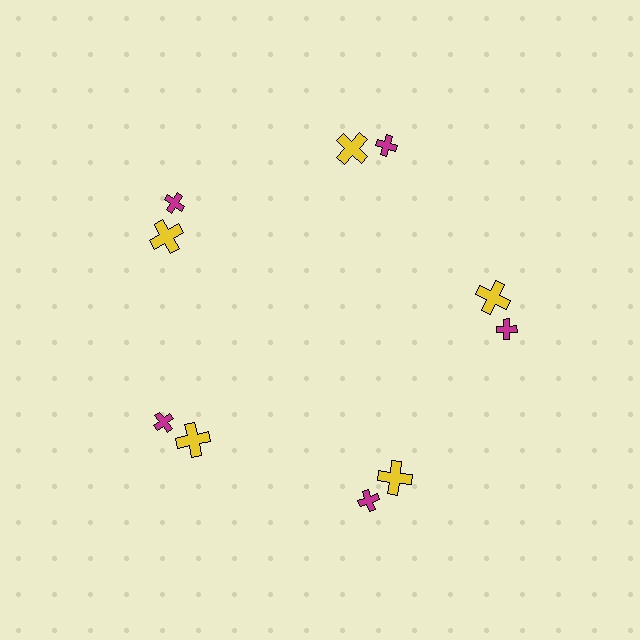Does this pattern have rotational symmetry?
Yes, this pattern has 5-fold rotational symmetry. It looks the same after rotating 72 degrees around the center.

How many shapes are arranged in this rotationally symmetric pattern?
There are 10 shapes, arranged in 5 groups of 2.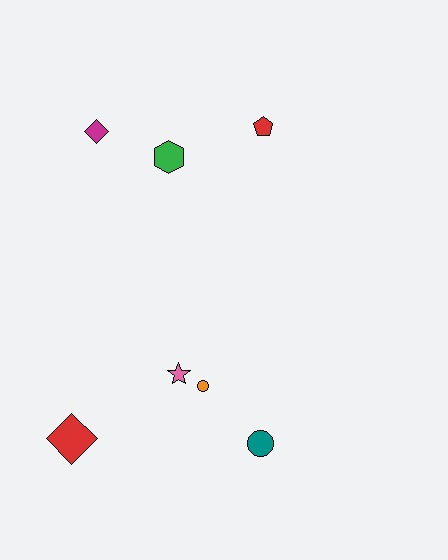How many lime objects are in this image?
There are no lime objects.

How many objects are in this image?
There are 7 objects.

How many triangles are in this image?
There are no triangles.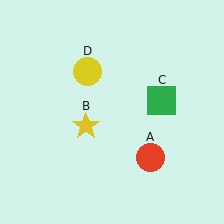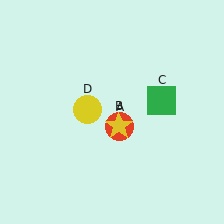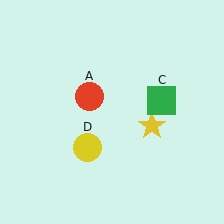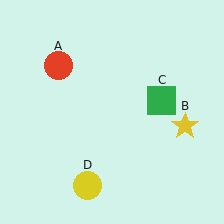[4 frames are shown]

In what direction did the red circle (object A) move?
The red circle (object A) moved up and to the left.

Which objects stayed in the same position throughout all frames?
Green square (object C) remained stationary.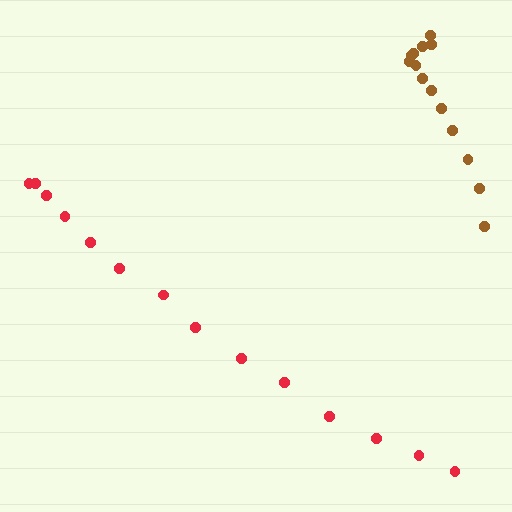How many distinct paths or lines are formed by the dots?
There are 2 distinct paths.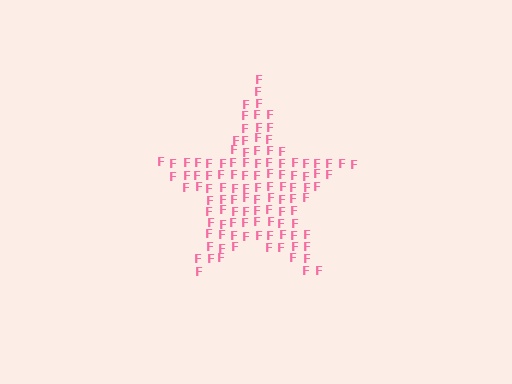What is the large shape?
The large shape is a star.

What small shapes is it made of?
It is made of small letter F's.